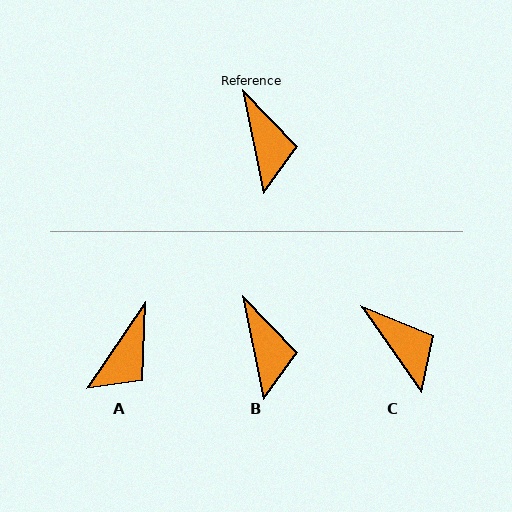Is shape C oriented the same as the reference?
No, it is off by about 23 degrees.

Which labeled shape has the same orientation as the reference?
B.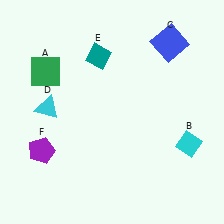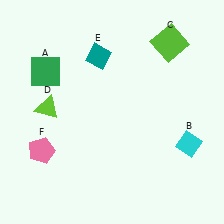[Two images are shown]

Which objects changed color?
C changed from blue to lime. D changed from cyan to lime. F changed from purple to pink.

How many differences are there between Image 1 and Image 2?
There are 3 differences between the two images.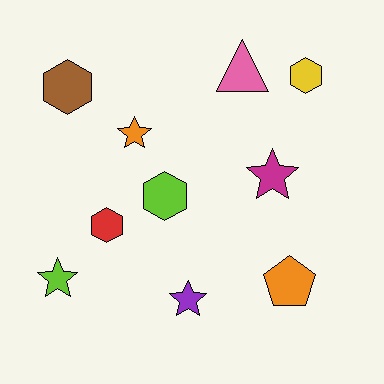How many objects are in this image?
There are 10 objects.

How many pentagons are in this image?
There is 1 pentagon.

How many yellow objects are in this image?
There is 1 yellow object.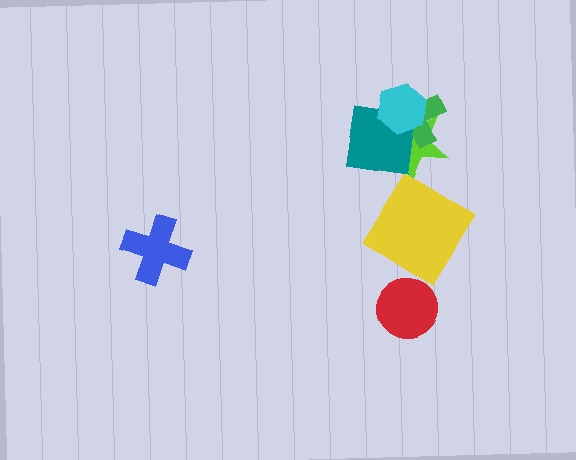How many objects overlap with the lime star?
3 objects overlap with the lime star.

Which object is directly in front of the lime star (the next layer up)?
The green cross is directly in front of the lime star.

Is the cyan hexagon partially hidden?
No, no other shape covers it.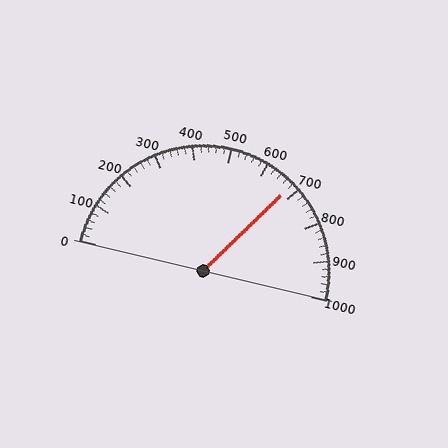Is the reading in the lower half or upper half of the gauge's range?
The reading is in the upper half of the range (0 to 1000).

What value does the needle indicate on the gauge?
The needle indicates approximately 680.